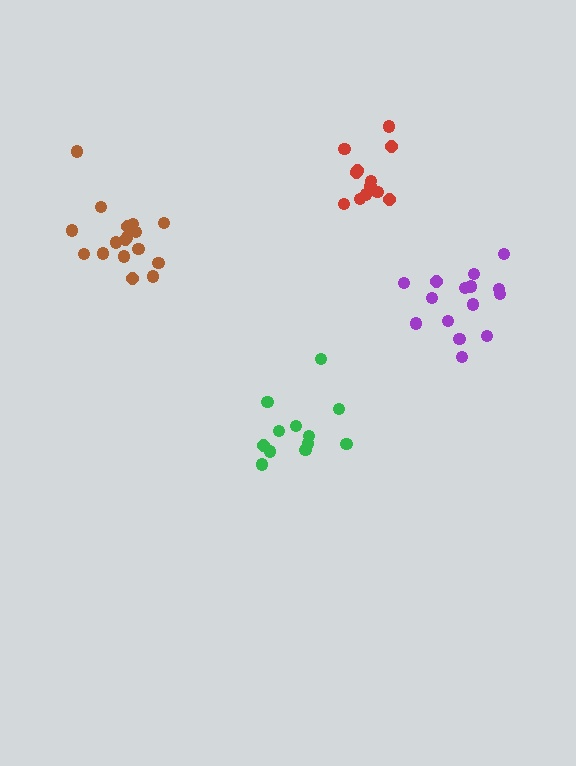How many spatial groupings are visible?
There are 4 spatial groupings.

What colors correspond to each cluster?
The clusters are colored: red, brown, purple, green.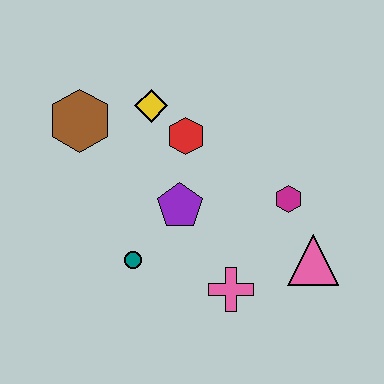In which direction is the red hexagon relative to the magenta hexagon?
The red hexagon is to the left of the magenta hexagon.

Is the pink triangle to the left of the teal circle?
No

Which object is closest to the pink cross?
The pink triangle is closest to the pink cross.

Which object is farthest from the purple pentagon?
The pink triangle is farthest from the purple pentagon.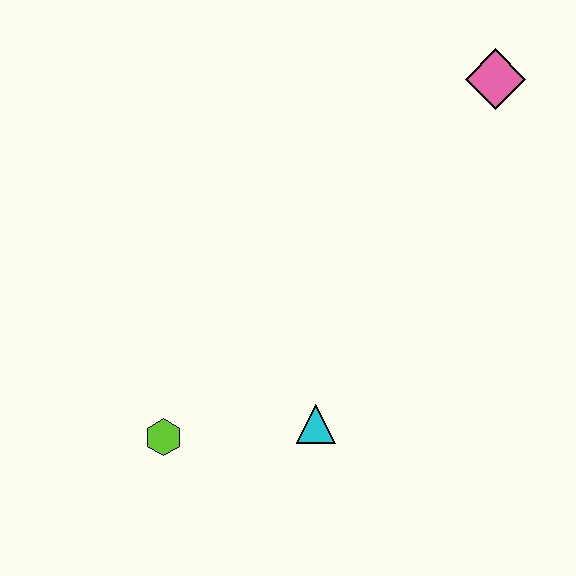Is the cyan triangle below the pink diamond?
Yes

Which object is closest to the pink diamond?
The cyan triangle is closest to the pink diamond.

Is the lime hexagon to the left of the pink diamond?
Yes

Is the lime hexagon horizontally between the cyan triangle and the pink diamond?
No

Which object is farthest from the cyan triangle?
The pink diamond is farthest from the cyan triangle.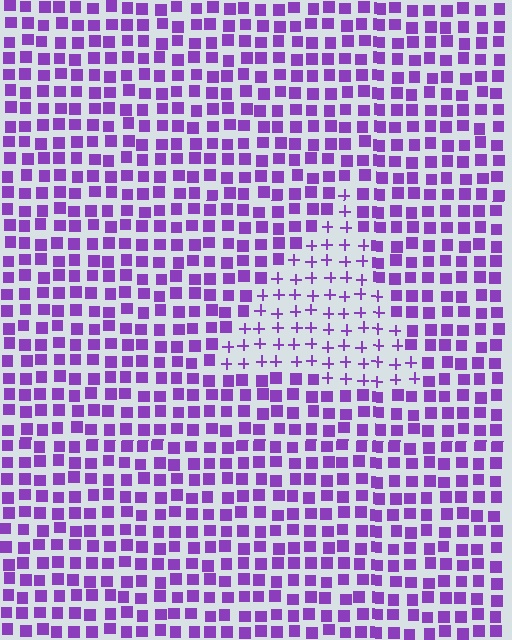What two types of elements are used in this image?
The image uses plus signs inside the triangle region and squares outside it.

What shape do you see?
I see a triangle.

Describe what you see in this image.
The image is filled with small purple elements arranged in a uniform grid. A triangle-shaped region contains plus signs, while the surrounding area contains squares. The boundary is defined purely by the change in element shape.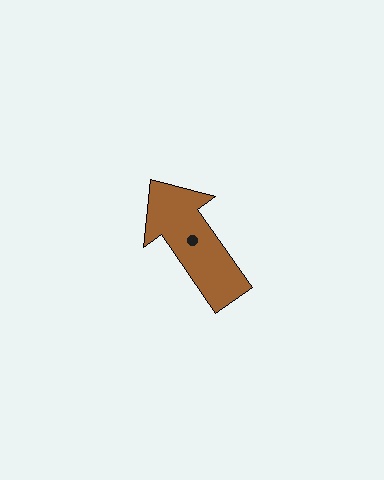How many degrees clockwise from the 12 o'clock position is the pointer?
Approximately 325 degrees.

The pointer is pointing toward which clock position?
Roughly 11 o'clock.